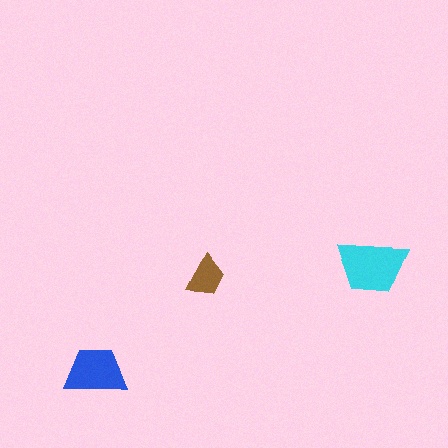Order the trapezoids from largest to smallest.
the cyan one, the blue one, the brown one.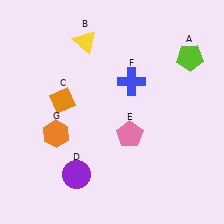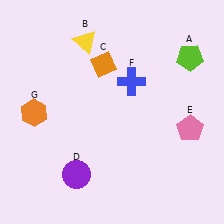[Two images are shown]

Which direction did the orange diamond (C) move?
The orange diamond (C) moved right.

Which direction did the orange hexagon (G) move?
The orange hexagon (G) moved left.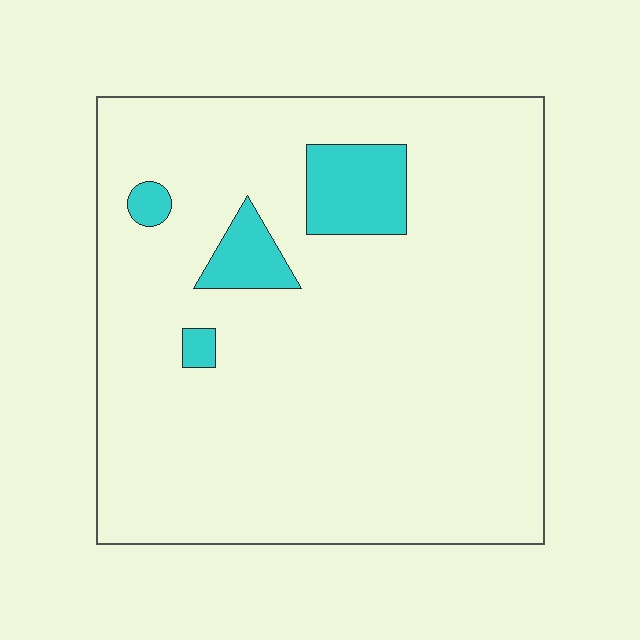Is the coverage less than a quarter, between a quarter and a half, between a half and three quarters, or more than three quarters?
Less than a quarter.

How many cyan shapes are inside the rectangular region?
4.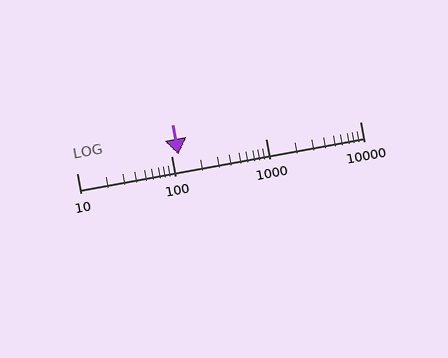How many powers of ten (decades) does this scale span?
The scale spans 3 decades, from 10 to 10000.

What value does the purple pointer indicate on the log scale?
The pointer indicates approximately 120.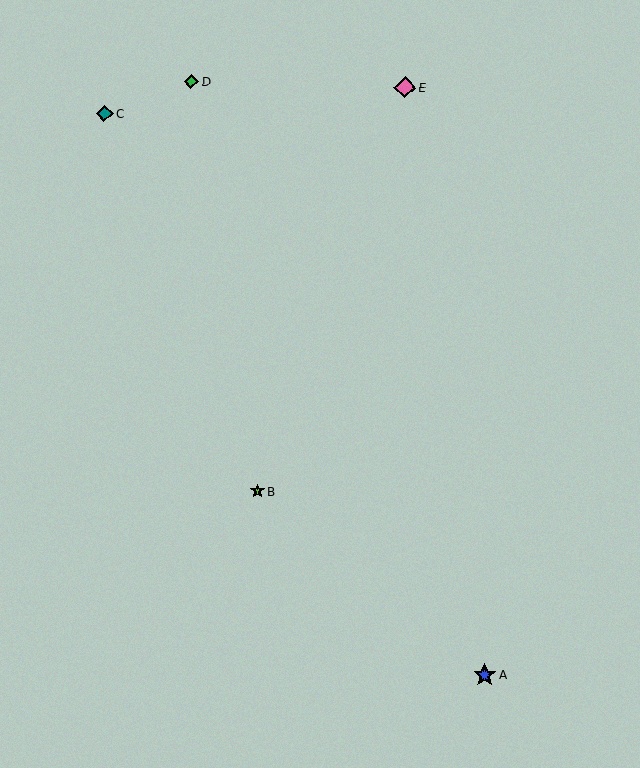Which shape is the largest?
The blue star (labeled A) is the largest.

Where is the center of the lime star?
The center of the lime star is at (257, 491).